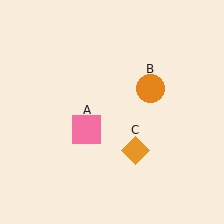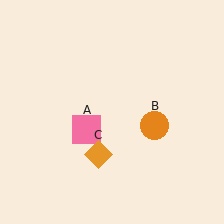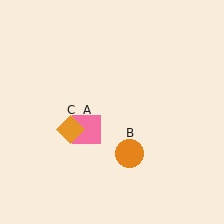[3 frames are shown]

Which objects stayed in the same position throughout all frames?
Pink square (object A) remained stationary.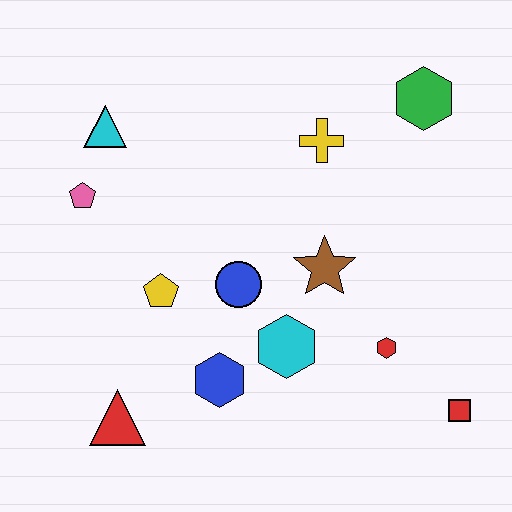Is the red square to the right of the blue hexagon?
Yes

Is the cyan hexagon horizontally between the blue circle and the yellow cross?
Yes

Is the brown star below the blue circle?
No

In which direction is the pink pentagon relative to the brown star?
The pink pentagon is to the left of the brown star.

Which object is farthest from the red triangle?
The green hexagon is farthest from the red triangle.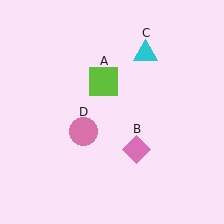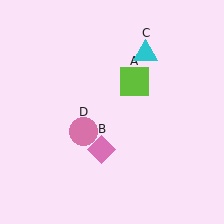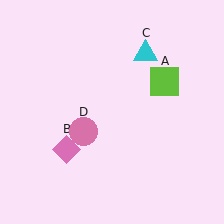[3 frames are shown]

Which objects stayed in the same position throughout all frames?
Cyan triangle (object C) and pink circle (object D) remained stationary.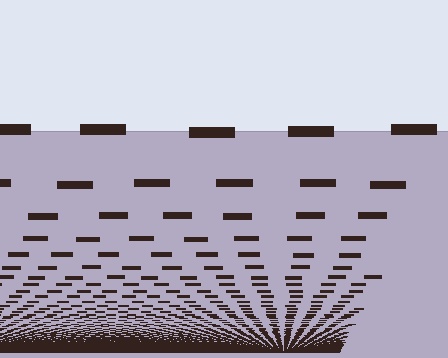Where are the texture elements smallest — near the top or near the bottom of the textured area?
Near the bottom.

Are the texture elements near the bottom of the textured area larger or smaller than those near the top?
Smaller. The gradient is inverted — elements near the bottom are smaller and denser.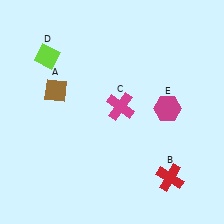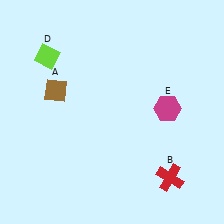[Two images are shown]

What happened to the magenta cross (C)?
The magenta cross (C) was removed in Image 2. It was in the top-right area of Image 1.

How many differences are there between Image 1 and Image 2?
There is 1 difference between the two images.